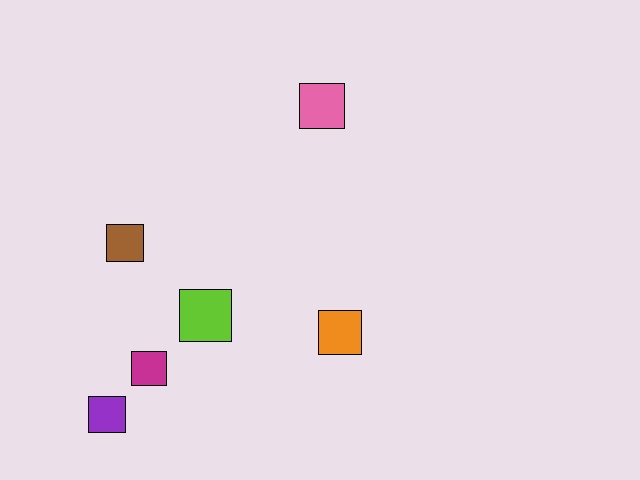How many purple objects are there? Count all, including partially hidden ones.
There is 1 purple object.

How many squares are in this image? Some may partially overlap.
There are 6 squares.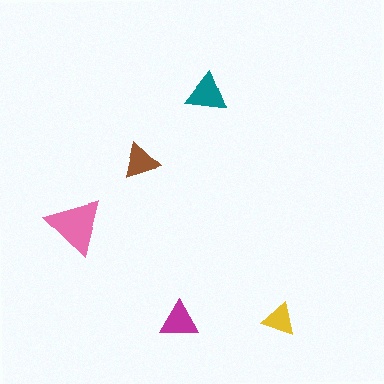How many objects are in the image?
There are 5 objects in the image.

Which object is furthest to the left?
The pink triangle is leftmost.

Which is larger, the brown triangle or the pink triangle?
The pink one.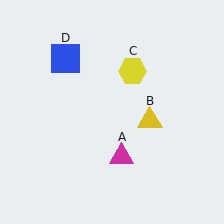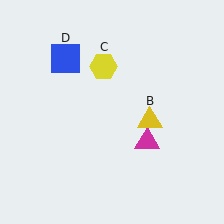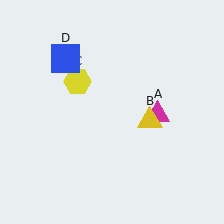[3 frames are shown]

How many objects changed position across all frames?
2 objects changed position: magenta triangle (object A), yellow hexagon (object C).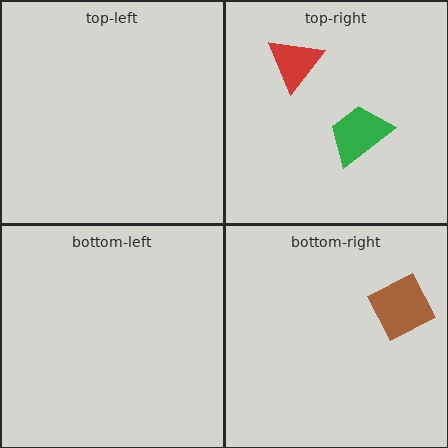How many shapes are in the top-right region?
2.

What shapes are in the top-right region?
The red triangle, the green trapezoid.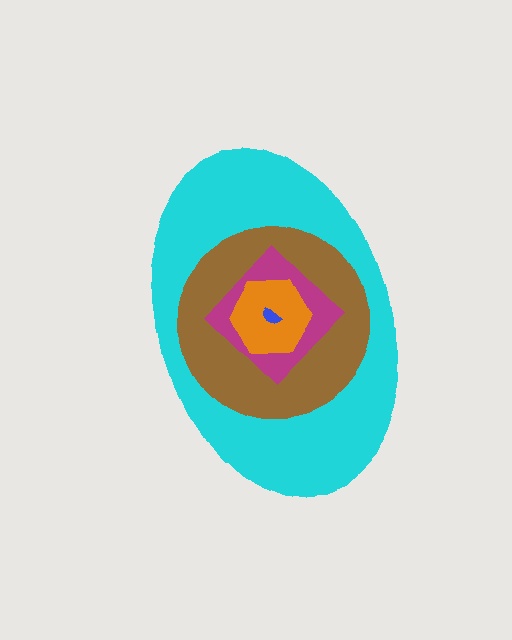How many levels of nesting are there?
5.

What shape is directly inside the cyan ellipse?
The brown circle.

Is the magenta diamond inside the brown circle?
Yes.